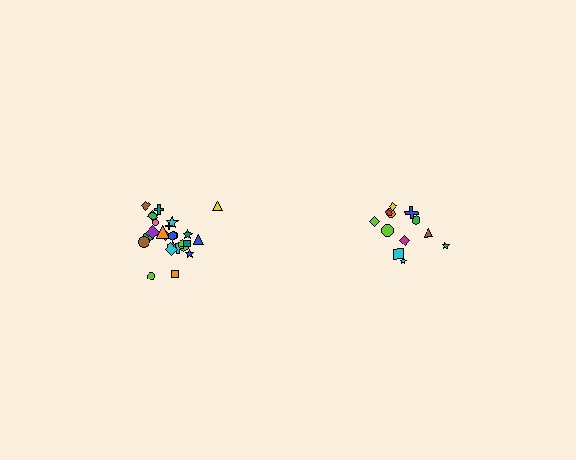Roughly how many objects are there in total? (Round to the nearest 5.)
Roughly 35 objects in total.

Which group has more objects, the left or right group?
The left group.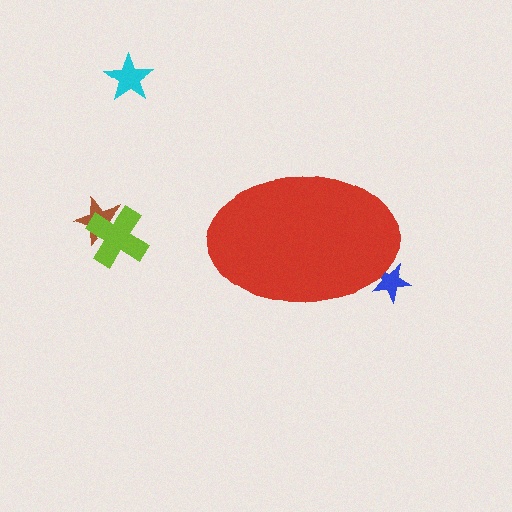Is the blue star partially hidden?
Yes, the blue star is partially hidden behind the red ellipse.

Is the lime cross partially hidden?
No, the lime cross is fully visible.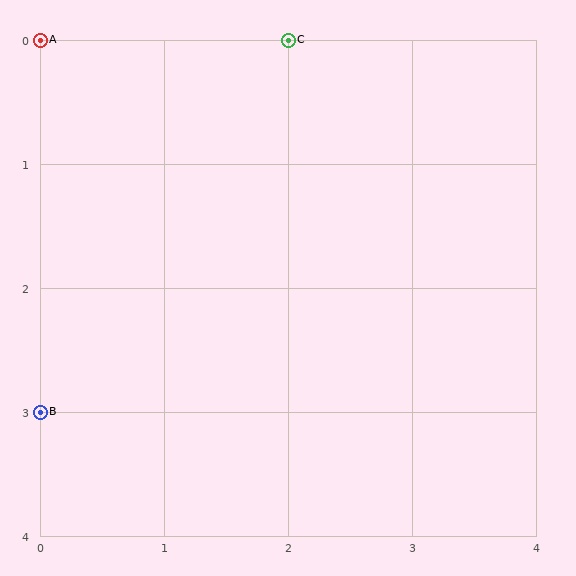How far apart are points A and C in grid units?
Points A and C are 2 columns apart.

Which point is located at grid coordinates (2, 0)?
Point C is at (2, 0).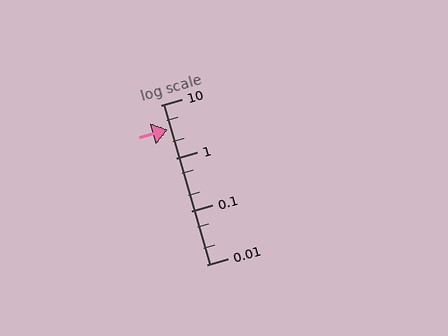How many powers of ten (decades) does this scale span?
The scale spans 3 decades, from 0.01 to 10.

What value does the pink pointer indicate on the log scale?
The pointer indicates approximately 3.5.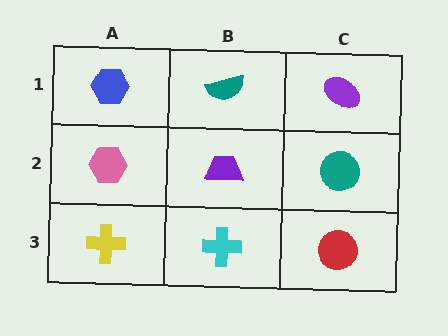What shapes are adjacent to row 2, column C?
A purple ellipse (row 1, column C), a red circle (row 3, column C), a purple trapezoid (row 2, column B).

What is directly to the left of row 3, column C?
A cyan cross.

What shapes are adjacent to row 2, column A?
A blue hexagon (row 1, column A), a yellow cross (row 3, column A), a purple trapezoid (row 2, column B).